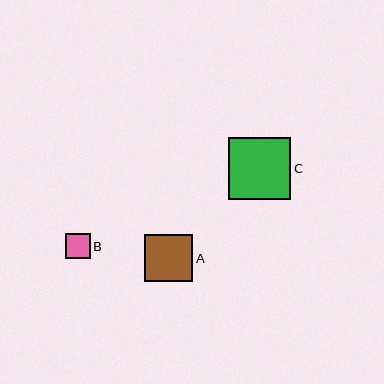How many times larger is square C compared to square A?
Square C is approximately 1.3 times the size of square A.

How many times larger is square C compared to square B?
Square C is approximately 2.4 times the size of square B.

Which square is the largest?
Square C is the largest with a size of approximately 62 pixels.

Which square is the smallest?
Square B is the smallest with a size of approximately 25 pixels.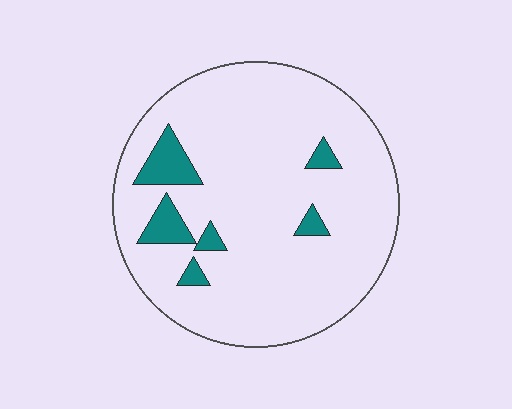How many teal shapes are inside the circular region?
6.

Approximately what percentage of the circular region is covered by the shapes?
Approximately 10%.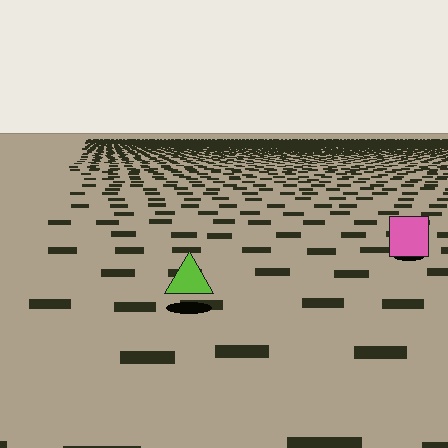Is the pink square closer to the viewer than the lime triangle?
No. The lime triangle is closer — you can tell from the texture gradient: the ground texture is coarser near it.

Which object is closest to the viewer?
The lime triangle is closest. The texture marks near it are larger and more spread out.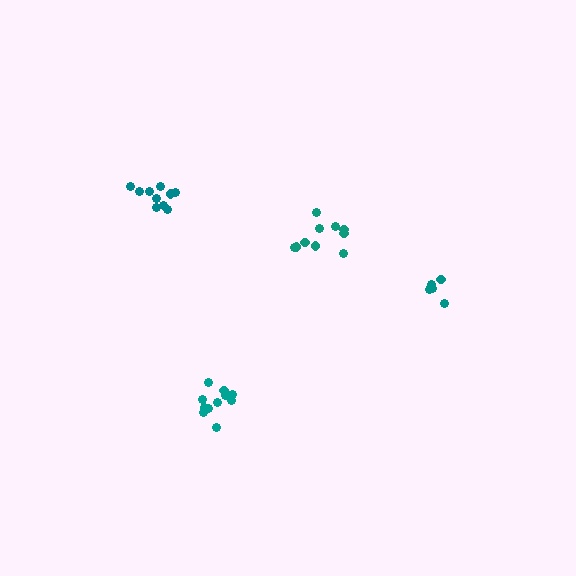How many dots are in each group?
Group 1: 5 dots, Group 2: 10 dots, Group 3: 11 dots, Group 4: 10 dots (36 total).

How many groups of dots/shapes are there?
There are 4 groups.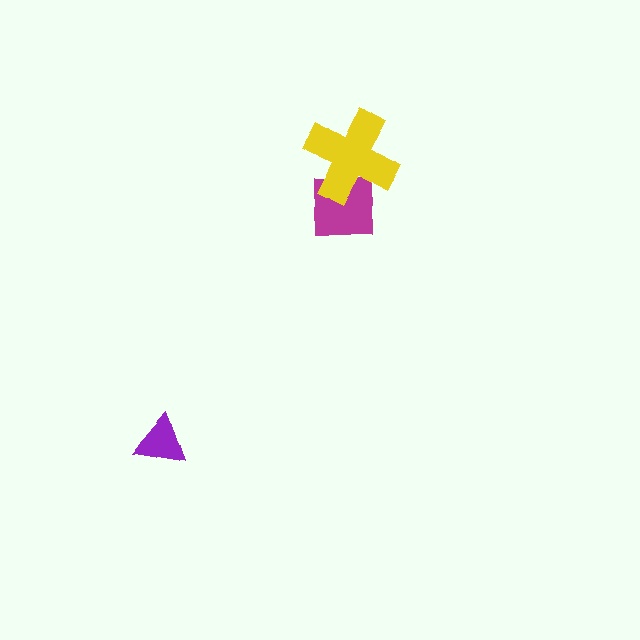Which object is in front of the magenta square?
The yellow cross is in front of the magenta square.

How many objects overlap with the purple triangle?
0 objects overlap with the purple triangle.